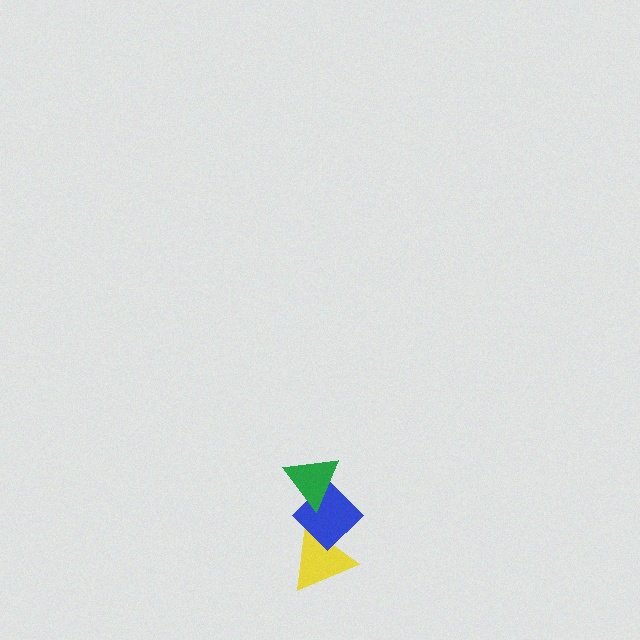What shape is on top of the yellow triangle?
The blue diamond is on top of the yellow triangle.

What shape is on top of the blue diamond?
The green triangle is on top of the blue diamond.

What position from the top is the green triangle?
The green triangle is 1st from the top.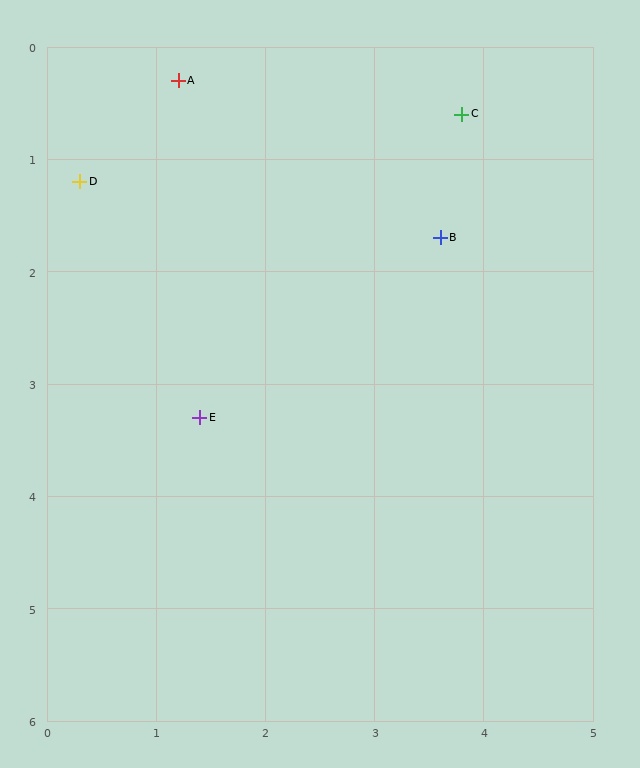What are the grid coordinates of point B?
Point B is at approximately (3.6, 1.7).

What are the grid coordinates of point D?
Point D is at approximately (0.3, 1.2).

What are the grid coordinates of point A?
Point A is at approximately (1.2, 0.3).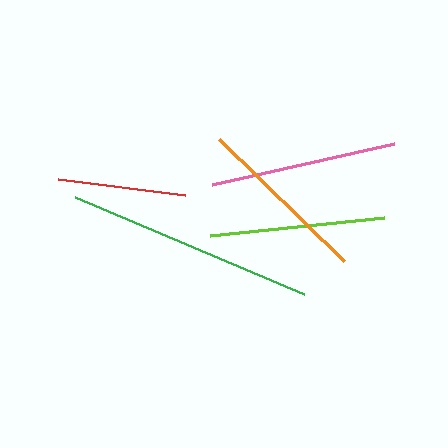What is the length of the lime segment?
The lime segment is approximately 174 pixels long.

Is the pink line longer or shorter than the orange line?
The pink line is longer than the orange line.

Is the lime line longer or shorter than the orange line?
The orange line is longer than the lime line.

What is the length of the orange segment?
The orange segment is approximately 175 pixels long.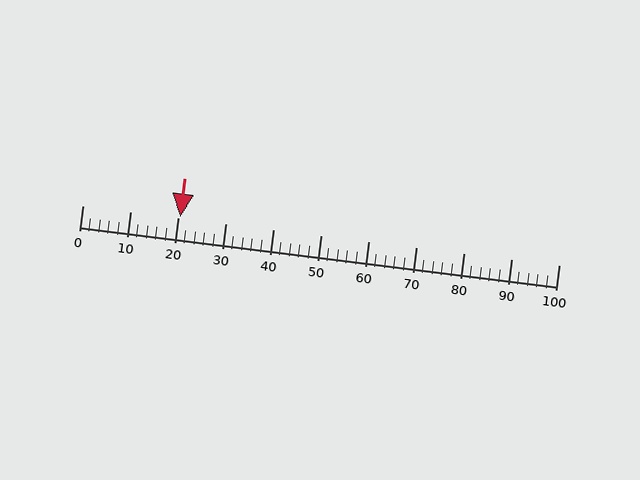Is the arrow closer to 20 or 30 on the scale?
The arrow is closer to 20.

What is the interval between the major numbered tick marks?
The major tick marks are spaced 10 units apart.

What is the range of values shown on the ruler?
The ruler shows values from 0 to 100.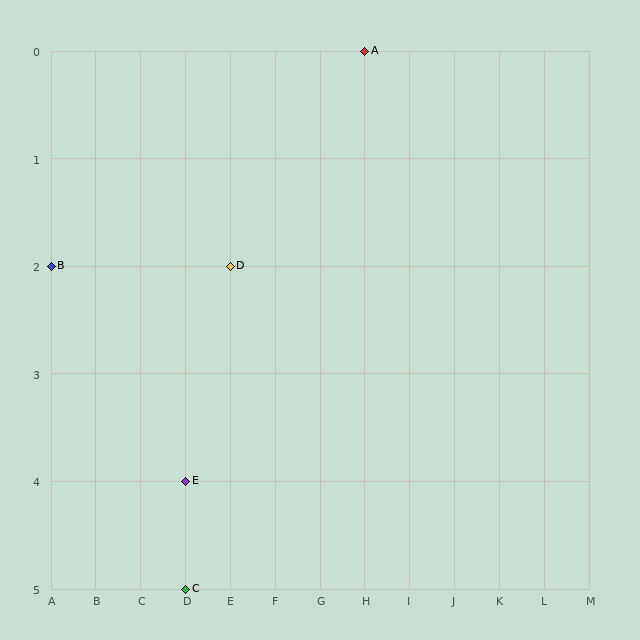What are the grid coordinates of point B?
Point B is at grid coordinates (A, 2).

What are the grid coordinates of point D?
Point D is at grid coordinates (E, 2).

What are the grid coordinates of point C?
Point C is at grid coordinates (D, 5).